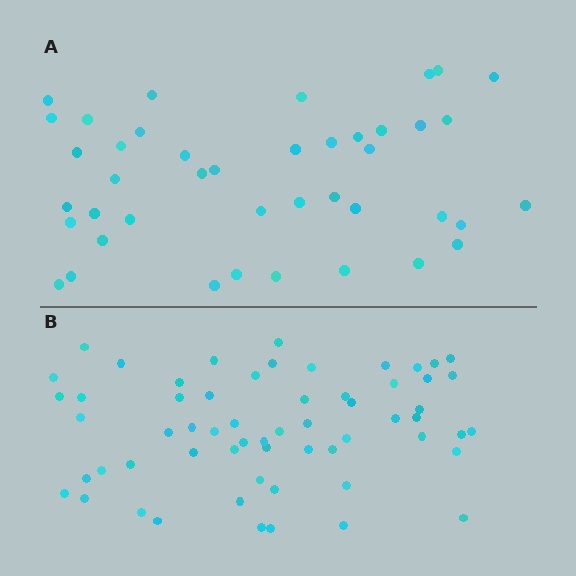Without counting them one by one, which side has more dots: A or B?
Region B (the bottom region) has more dots.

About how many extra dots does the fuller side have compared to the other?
Region B has approximately 20 more dots than region A.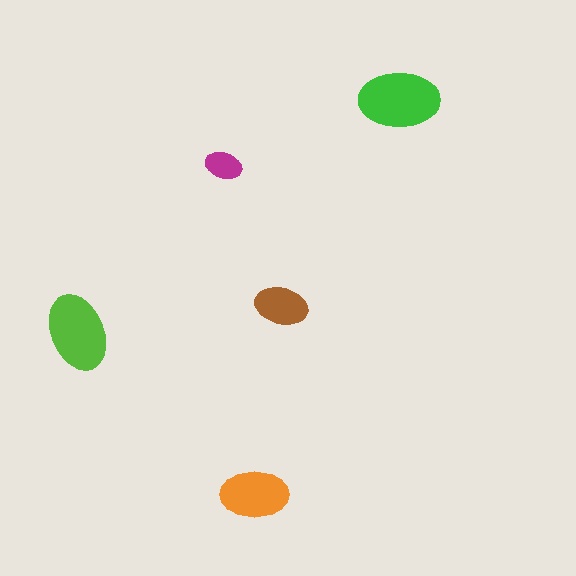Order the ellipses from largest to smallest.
the green one, the lime one, the orange one, the brown one, the magenta one.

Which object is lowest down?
The orange ellipse is bottommost.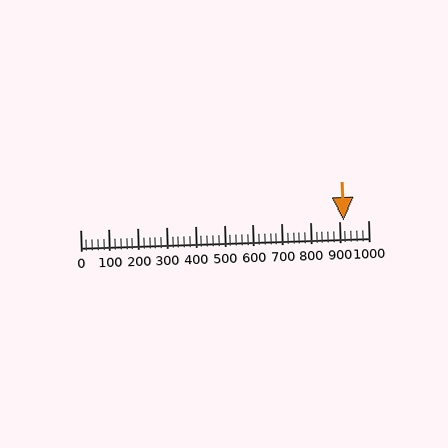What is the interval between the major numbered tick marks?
The major tick marks are spaced 100 units apart.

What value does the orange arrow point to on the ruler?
The orange arrow points to approximately 916.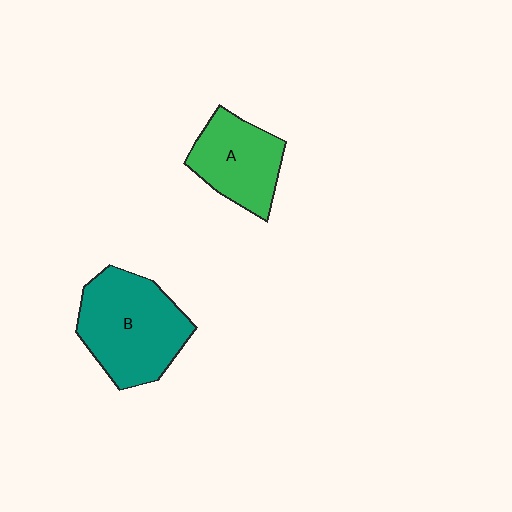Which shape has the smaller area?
Shape A (green).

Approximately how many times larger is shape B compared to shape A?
Approximately 1.4 times.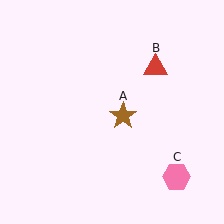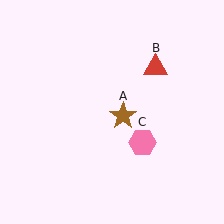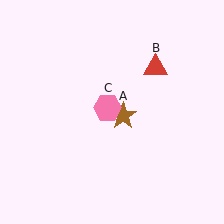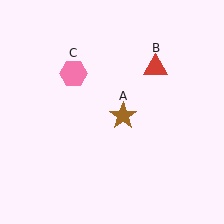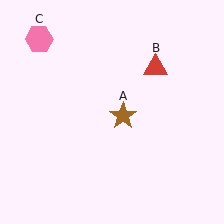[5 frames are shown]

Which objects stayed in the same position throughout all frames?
Brown star (object A) and red triangle (object B) remained stationary.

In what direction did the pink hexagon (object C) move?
The pink hexagon (object C) moved up and to the left.